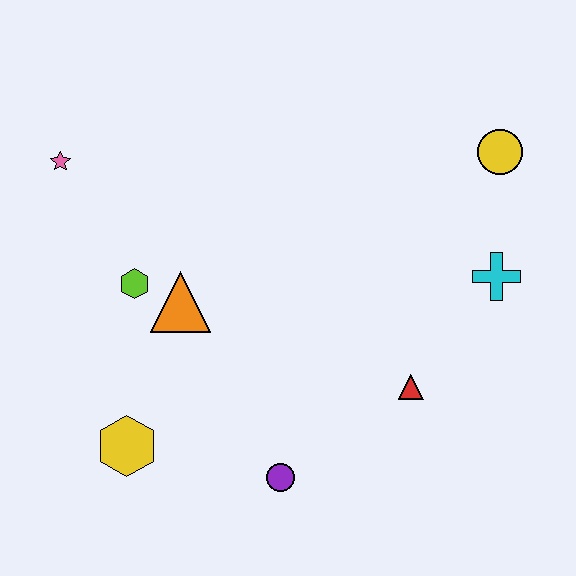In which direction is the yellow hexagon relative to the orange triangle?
The yellow hexagon is below the orange triangle.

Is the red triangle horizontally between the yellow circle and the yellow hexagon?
Yes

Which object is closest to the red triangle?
The cyan cross is closest to the red triangle.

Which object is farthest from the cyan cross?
The pink star is farthest from the cyan cross.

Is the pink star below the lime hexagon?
No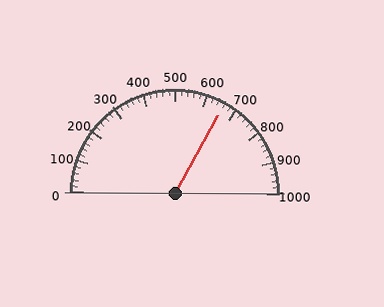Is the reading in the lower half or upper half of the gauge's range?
The reading is in the upper half of the range (0 to 1000).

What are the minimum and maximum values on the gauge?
The gauge ranges from 0 to 1000.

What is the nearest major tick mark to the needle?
The nearest major tick mark is 700.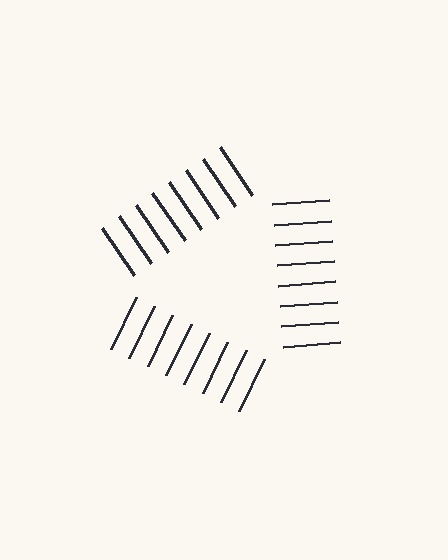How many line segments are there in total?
24 — 8 along each of the 3 edges.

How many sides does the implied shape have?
3 sides — the line-ends trace a triangle.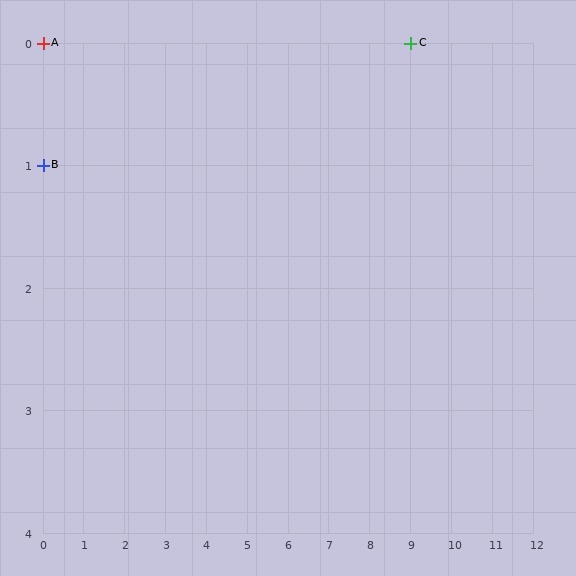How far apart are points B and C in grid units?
Points B and C are 9 columns and 1 row apart (about 9.1 grid units diagonally).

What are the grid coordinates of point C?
Point C is at grid coordinates (9, 0).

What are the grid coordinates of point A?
Point A is at grid coordinates (0, 0).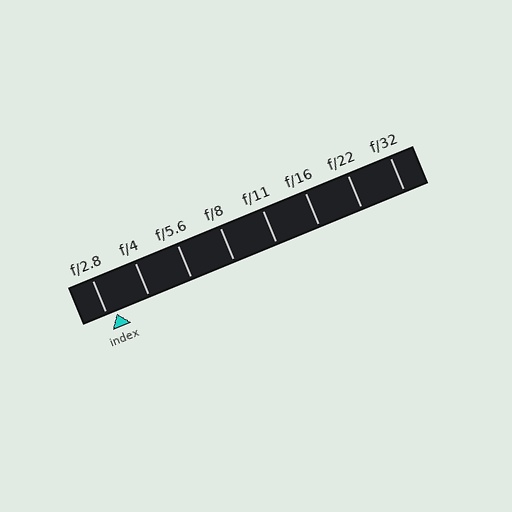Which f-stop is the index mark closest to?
The index mark is closest to f/2.8.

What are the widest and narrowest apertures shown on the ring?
The widest aperture shown is f/2.8 and the narrowest is f/32.